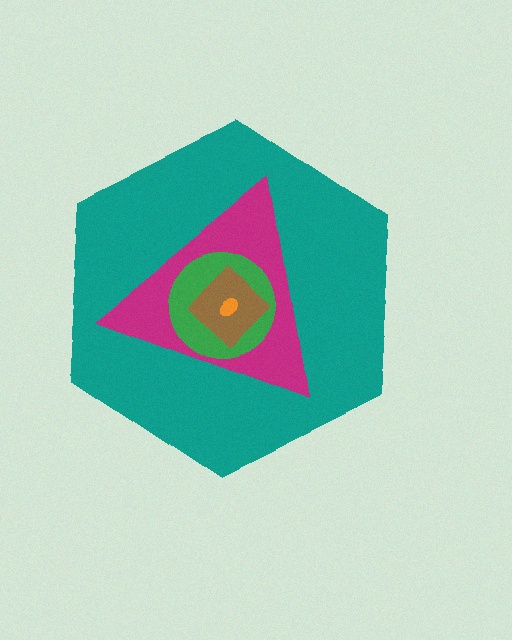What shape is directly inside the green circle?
The brown diamond.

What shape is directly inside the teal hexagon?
The magenta triangle.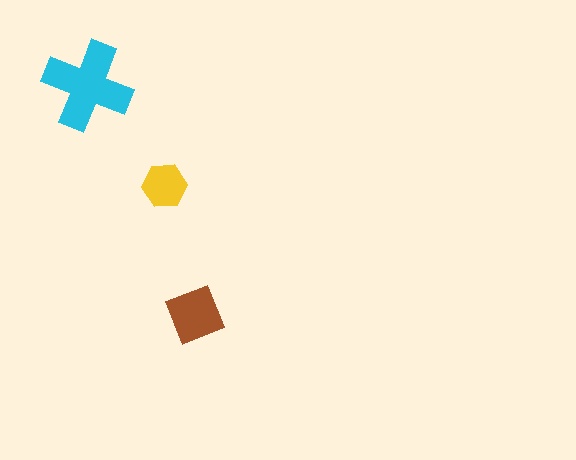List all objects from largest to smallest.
The cyan cross, the brown square, the yellow hexagon.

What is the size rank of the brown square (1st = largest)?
2nd.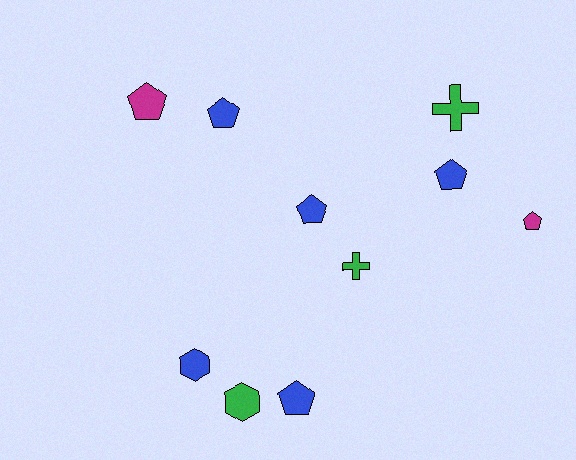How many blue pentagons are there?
There are 4 blue pentagons.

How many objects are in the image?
There are 10 objects.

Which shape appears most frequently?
Pentagon, with 6 objects.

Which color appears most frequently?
Blue, with 5 objects.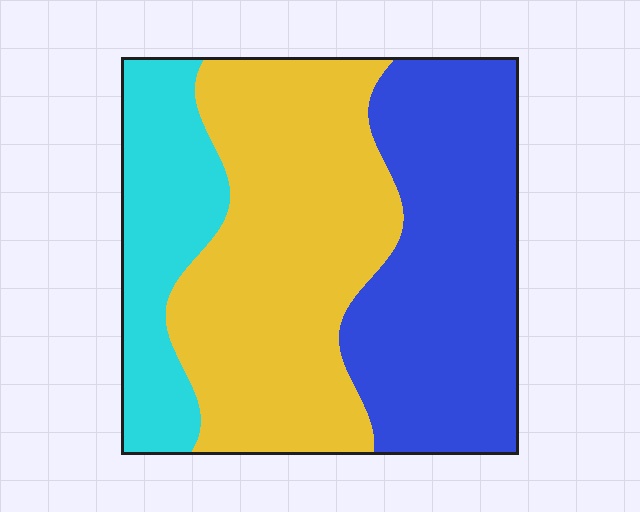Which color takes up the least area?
Cyan, at roughly 20%.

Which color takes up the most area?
Yellow, at roughly 45%.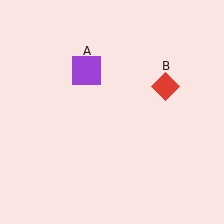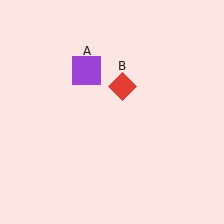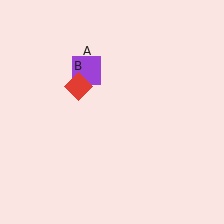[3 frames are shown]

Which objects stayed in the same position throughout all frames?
Purple square (object A) remained stationary.